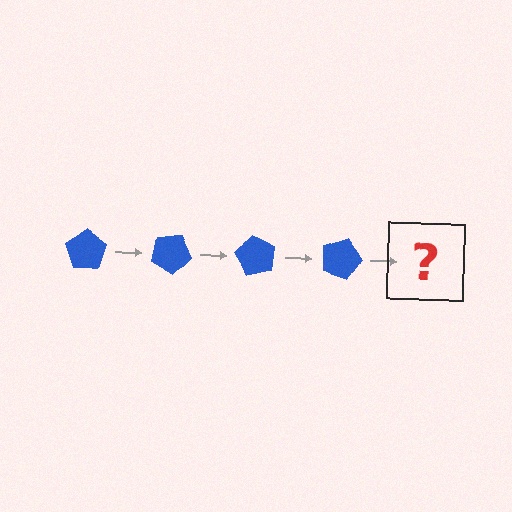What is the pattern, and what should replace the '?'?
The pattern is that the pentagon rotates 30 degrees each step. The '?' should be a blue pentagon rotated 120 degrees.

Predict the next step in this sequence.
The next step is a blue pentagon rotated 120 degrees.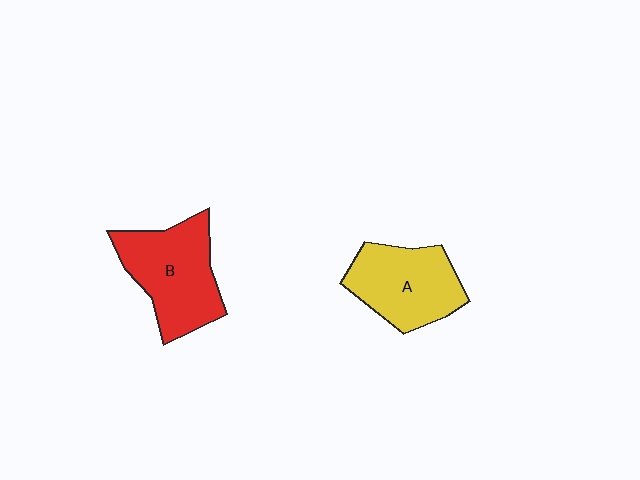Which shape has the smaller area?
Shape A (yellow).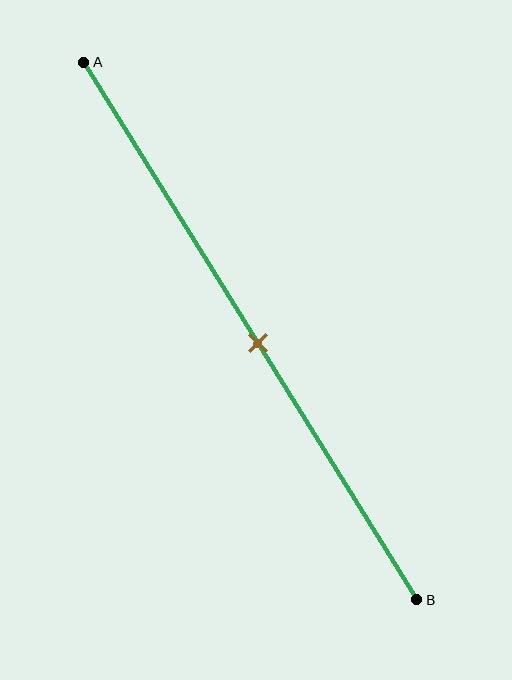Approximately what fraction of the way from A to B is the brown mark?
The brown mark is approximately 50% of the way from A to B.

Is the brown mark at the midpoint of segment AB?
Yes, the mark is approximately at the midpoint.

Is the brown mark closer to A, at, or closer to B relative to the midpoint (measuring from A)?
The brown mark is approximately at the midpoint of segment AB.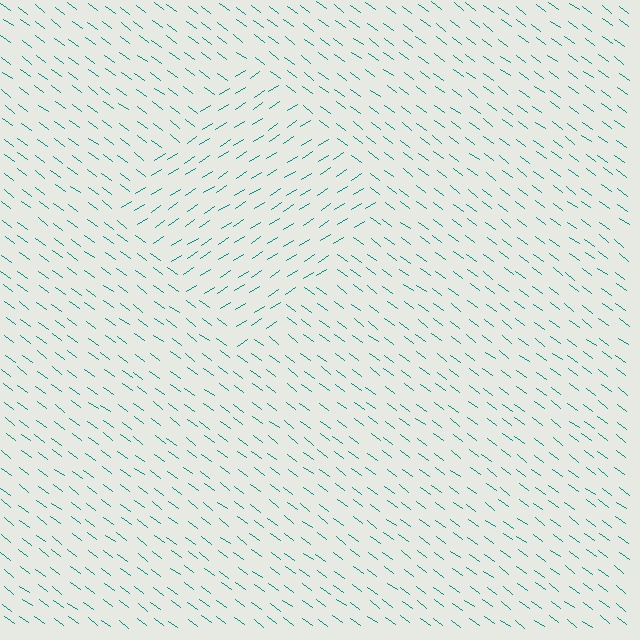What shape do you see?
I see a diamond.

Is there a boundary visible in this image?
Yes, there is a texture boundary formed by a change in line orientation.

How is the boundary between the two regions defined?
The boundary is defined purely by a change in line orientation (approximately 70 degrees difference). All lines are the same color and thickness.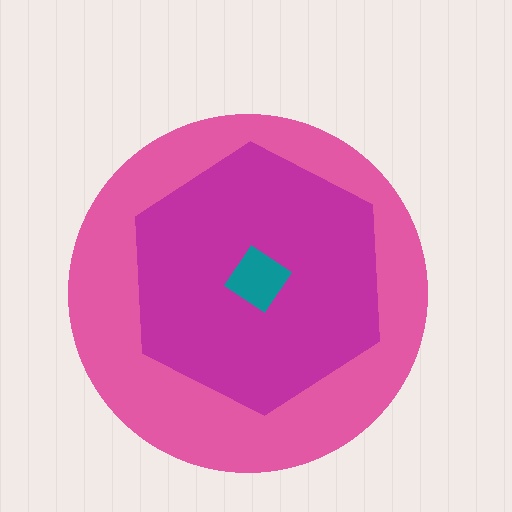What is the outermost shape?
The pink circle.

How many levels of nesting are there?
3.